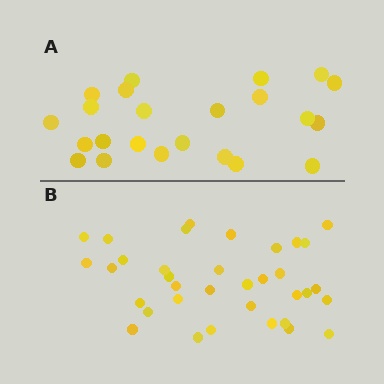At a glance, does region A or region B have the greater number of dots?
Region B (the bottom region) has more dots.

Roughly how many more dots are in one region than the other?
Region B has roughly 12 or so more dots than region A.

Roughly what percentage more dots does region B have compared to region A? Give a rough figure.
About 50% more.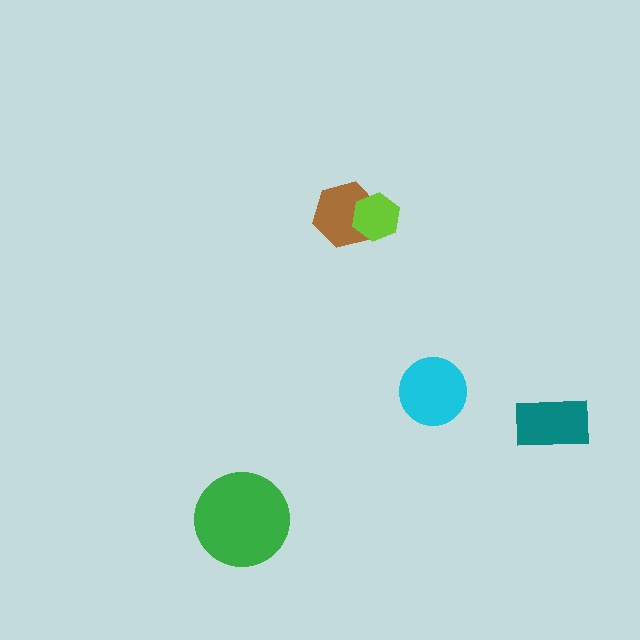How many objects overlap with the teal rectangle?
0 objects overlap with the teal rectangle.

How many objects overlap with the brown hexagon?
1 object overlaps with the brown hexagon.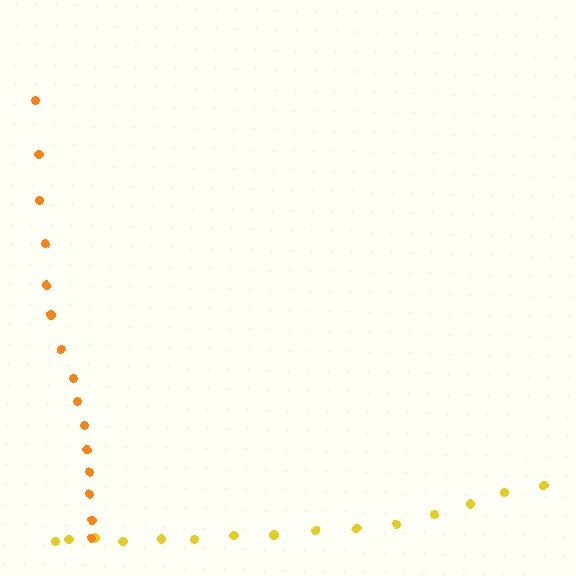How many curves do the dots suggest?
There are 2 distinct paths.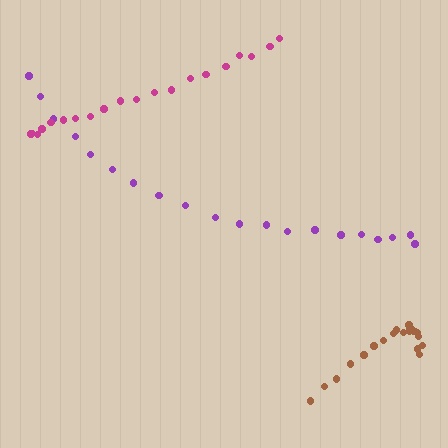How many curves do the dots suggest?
There are 3 distinct paths.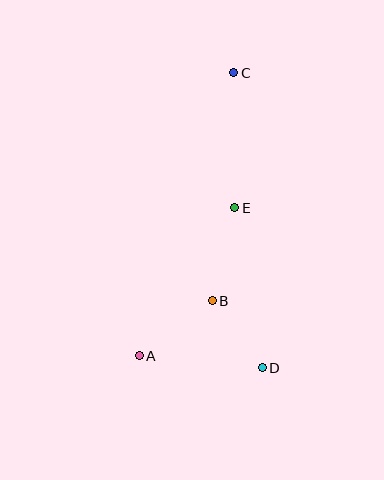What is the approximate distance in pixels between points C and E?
The distance between C and E is approximately 135 pixels.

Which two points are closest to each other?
Points B and D are closest to each other.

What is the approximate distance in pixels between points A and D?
The distance between A and D is approximately 124 pixels.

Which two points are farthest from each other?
Points A and C are farthest from each other.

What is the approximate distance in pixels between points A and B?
The distance between A and B is approximately 92 pixels.